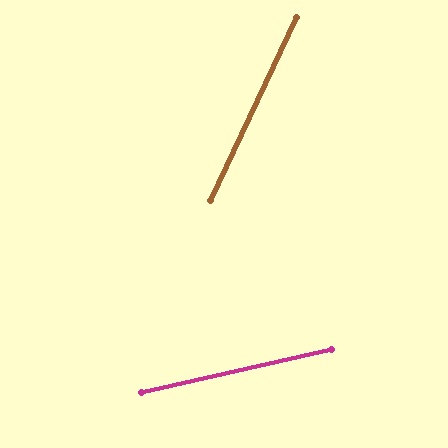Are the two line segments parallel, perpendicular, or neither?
Neither parallel nor perpendicular — they differ by about 52°.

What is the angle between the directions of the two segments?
Approximately 52 degrees.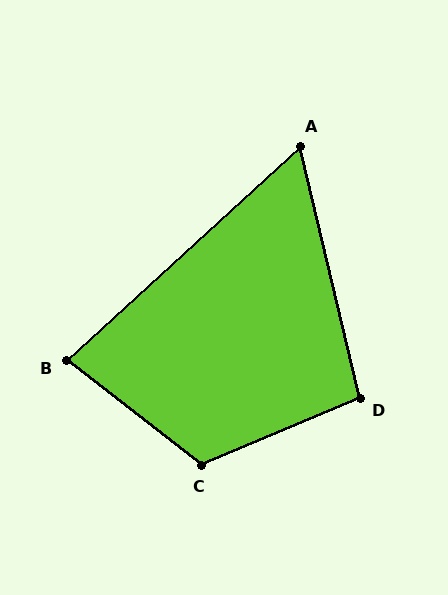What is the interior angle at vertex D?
Approximately 100 degrees (obtuse).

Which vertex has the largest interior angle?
C, at approximately 119 degrees.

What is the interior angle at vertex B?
Approximately 80 degrees (acute).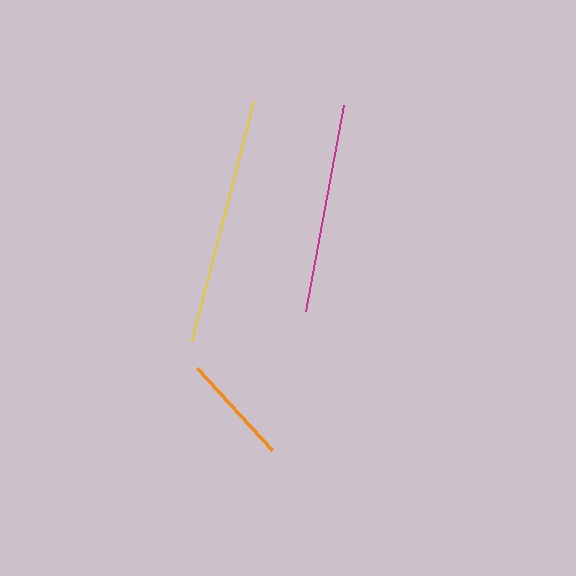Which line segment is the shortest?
The orange line is the shortest at approximately 111 pixels.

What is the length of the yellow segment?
The yellow segment is approximately 247 pixels long.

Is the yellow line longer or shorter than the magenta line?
The yellow line is longer than the magenta line.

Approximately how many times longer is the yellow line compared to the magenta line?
The yellow line is approximately 1.2 times the length of the magenta line.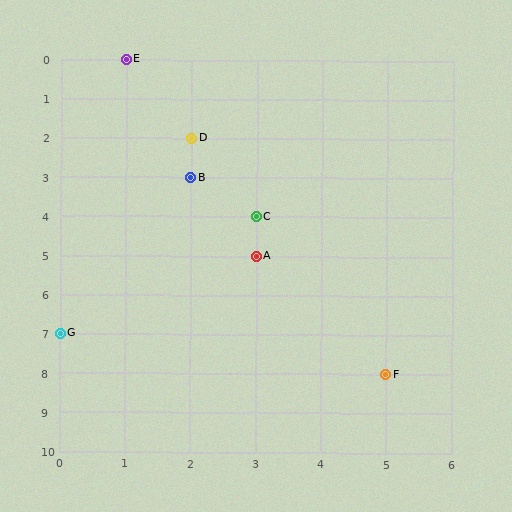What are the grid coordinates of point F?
Point F is at grid coordinates (5, 8).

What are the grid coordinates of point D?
Point D is at grid coordinates (2, 2).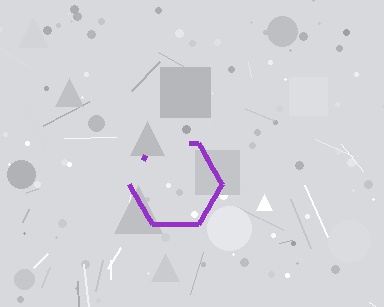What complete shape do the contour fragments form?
The contour fragments form a hexagon.